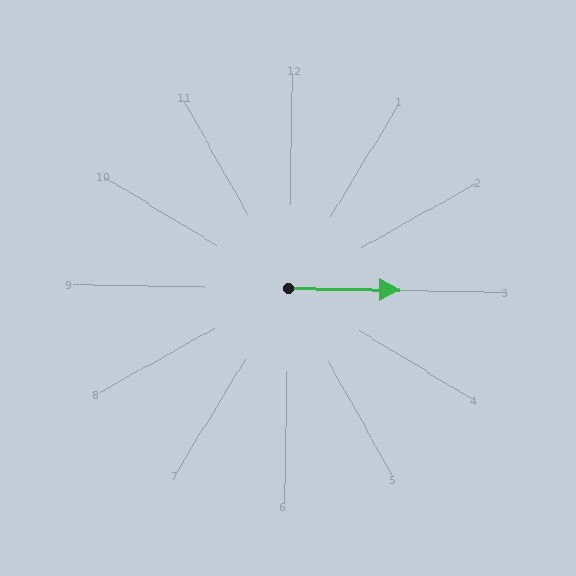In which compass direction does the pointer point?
East.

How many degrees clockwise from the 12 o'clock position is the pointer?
Approximately 90 degrees.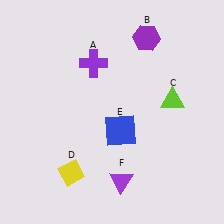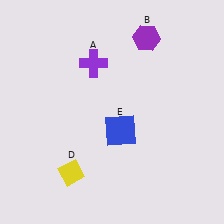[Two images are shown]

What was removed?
The purple triangle (F), the lime triangle (C) were removed in Image 2.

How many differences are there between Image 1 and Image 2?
There are 2 differences between the two images.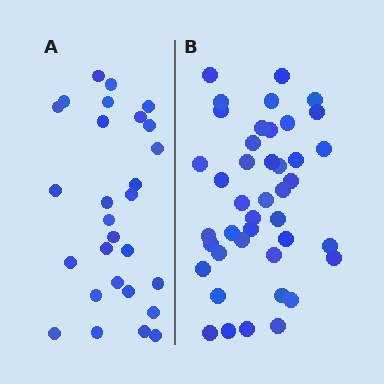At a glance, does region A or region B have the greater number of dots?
Region B (the right region) has more dots.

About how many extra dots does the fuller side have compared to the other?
Region B has approximately 15 more dots than region A.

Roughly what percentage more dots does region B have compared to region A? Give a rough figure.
About 50% more.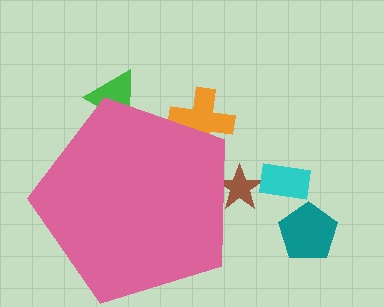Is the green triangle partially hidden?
Yes, the green triangle is partially hidden behind the pink pentagon.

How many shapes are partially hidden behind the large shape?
3 shapes are partially hidden.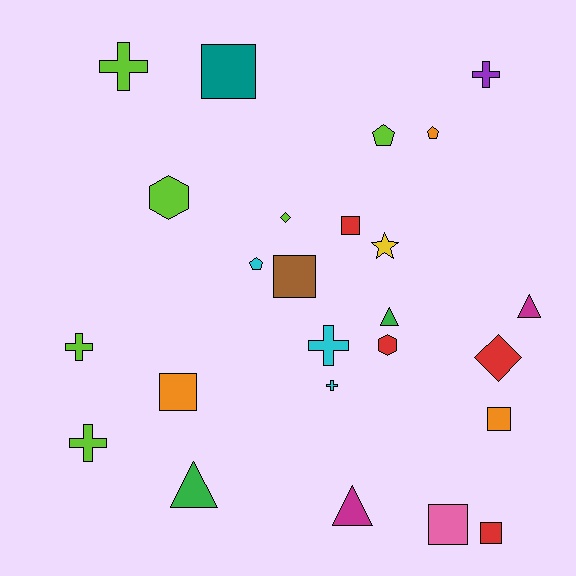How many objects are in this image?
There are 25 objects.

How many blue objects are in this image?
There are no blue objects.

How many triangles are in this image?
There are 4 triangles.